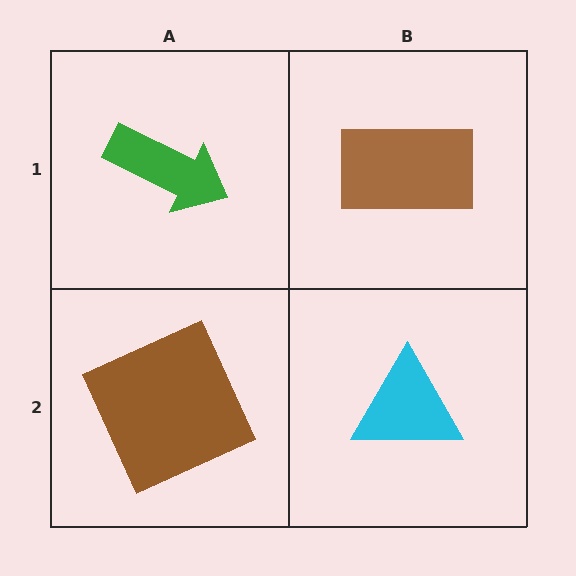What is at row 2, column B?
A cyan triangle.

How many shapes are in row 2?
2 shapes.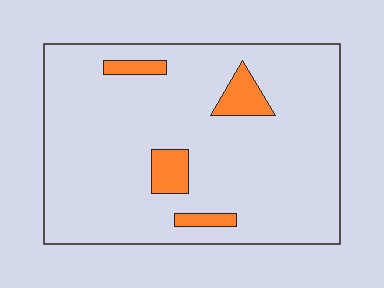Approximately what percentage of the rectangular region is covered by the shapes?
Approximately 10%.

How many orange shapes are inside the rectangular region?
4.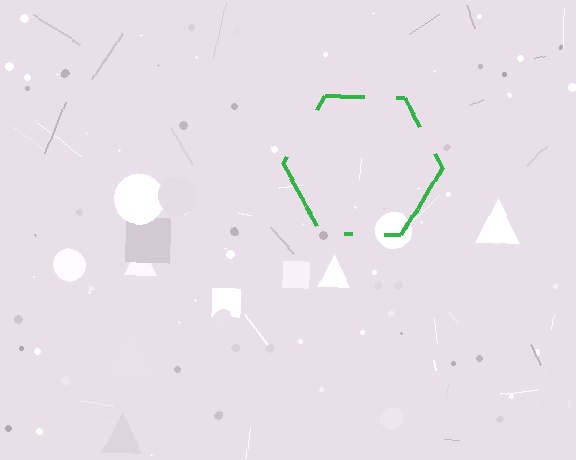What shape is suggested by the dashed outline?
The dashed outline suggests a hexagon.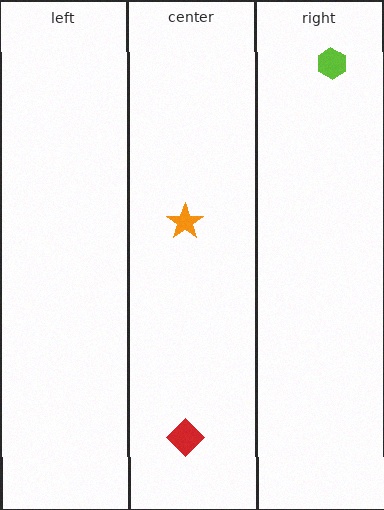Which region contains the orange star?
The center region.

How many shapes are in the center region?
2.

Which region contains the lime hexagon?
The right region.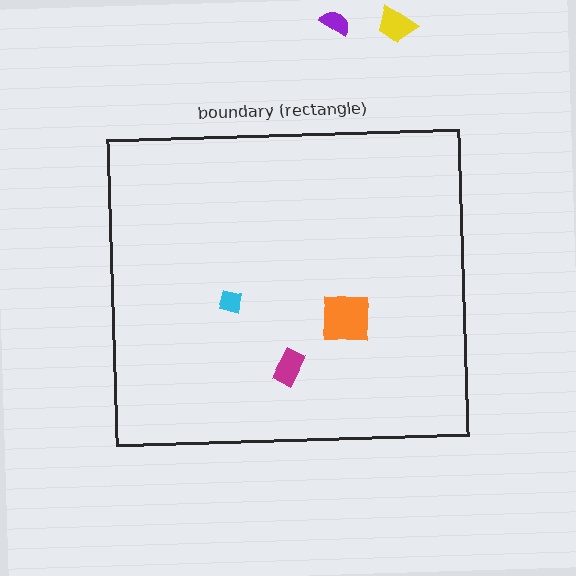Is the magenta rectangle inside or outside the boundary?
Inside.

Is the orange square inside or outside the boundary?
Inside.